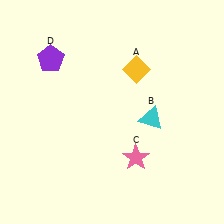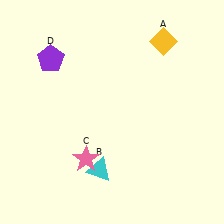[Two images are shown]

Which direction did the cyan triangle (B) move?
The cyan triangle (B) moved left.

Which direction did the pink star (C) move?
The pink star (C) moved left.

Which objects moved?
The objects that moved are: the yellow diamond (A), the cyan triangle (B), the pink star (C).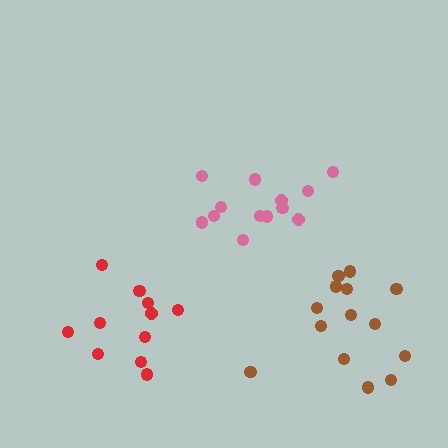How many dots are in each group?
Group 1: 11 dots, Group 2: 13 dots, Group 3: 14 dots (38 total).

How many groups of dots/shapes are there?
There are 3 groups.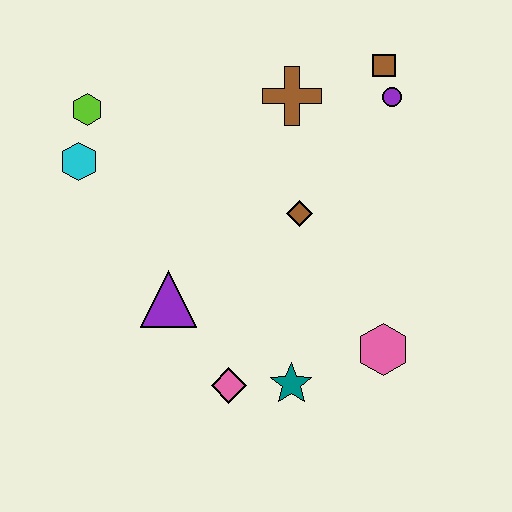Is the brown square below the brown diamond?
No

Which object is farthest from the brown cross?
The pink diamond is farthest from the brown cross.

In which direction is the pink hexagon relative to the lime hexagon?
The pink hexagon is to the right of the lime hexagon.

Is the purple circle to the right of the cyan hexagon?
Yes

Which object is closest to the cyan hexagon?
The lime hexagon is closest to the cyan hexagon.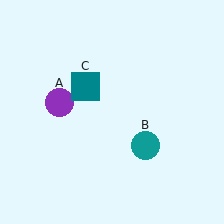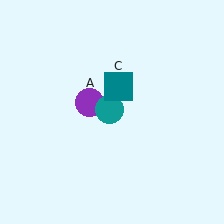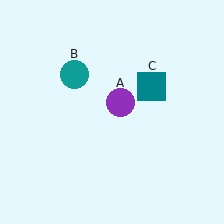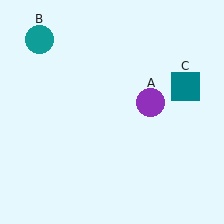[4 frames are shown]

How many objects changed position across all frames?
3 objects changed position: purple circle (object A), teal circle (object B), teal square (object C).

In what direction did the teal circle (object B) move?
The teal circle (object B) moved up and to the left.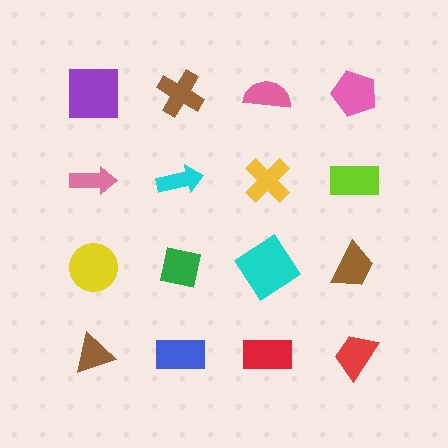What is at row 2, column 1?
A pink arrow.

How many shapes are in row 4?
4 shapes.